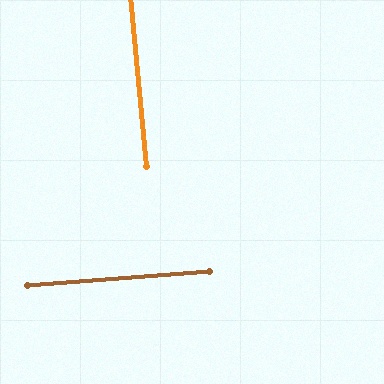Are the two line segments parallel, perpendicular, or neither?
Perpendicular — they meet at approximately 89°.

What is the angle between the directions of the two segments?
Approximately 89 degrees.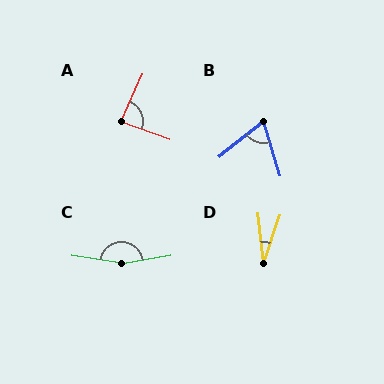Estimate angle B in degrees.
Approximately 68 degrees.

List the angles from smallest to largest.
D (25°), B (68°), A (85°), C (161°).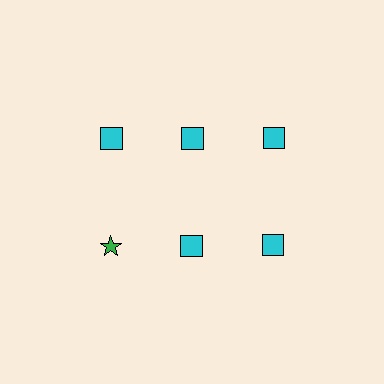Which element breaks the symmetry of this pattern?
The green star in the second row, leftmost column breaks the symmetry. All other shapes are cyan squares.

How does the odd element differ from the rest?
It differs in both color (green instead of cyan) and shape (star instead of square).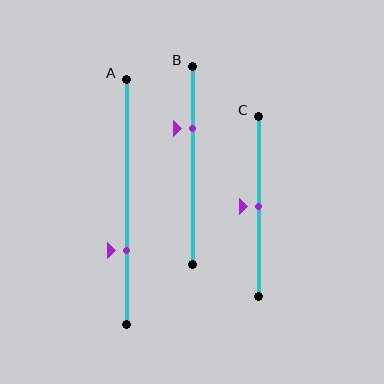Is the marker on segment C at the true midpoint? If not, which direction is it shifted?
Yes, the marker on segment C is at the true midpoint.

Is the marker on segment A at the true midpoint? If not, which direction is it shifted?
No, the marker on segment A is shifted downward by about 20% of the segment length.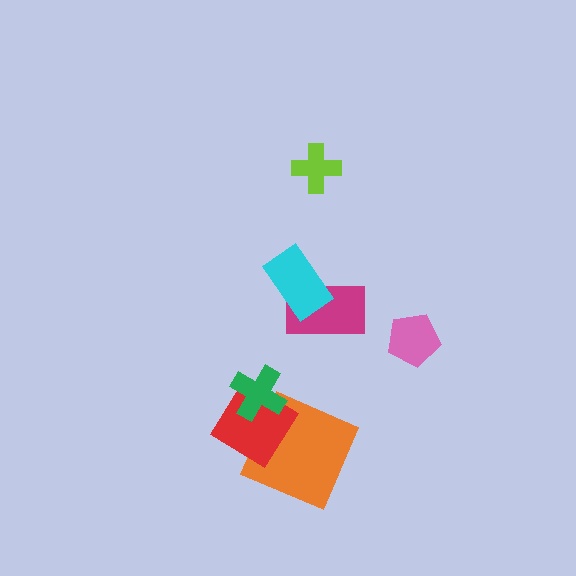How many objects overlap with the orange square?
1 object overlaps with the orange square.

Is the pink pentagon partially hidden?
No, no other shape covers it.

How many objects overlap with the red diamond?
2 objects overlap with the red diamond.